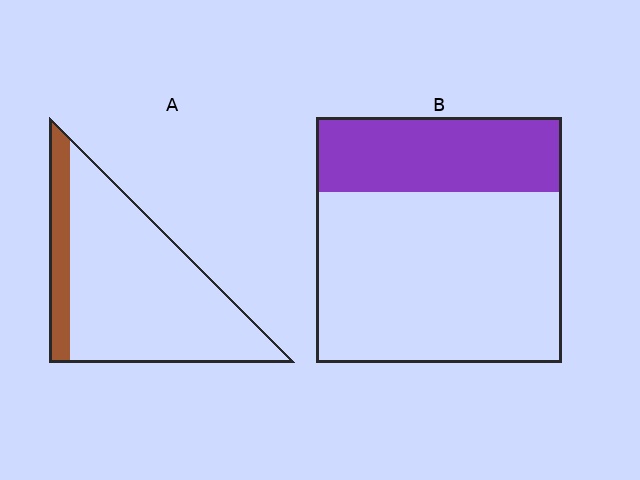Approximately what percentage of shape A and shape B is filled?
A is approximately 15% and B is approximately 30%.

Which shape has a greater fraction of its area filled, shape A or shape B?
Shape B.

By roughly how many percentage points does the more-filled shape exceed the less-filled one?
By roughly 15 percentage points (B over A).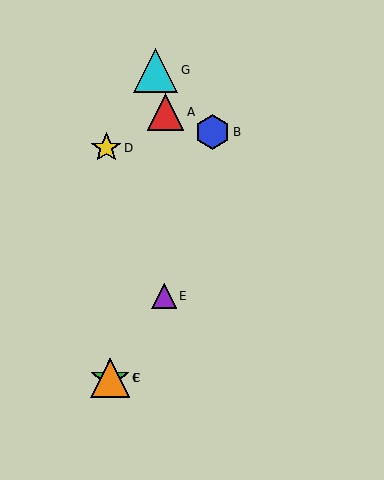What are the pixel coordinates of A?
Object A is at (166, 112).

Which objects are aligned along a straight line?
Objects C, E, F are aligned along a straight line.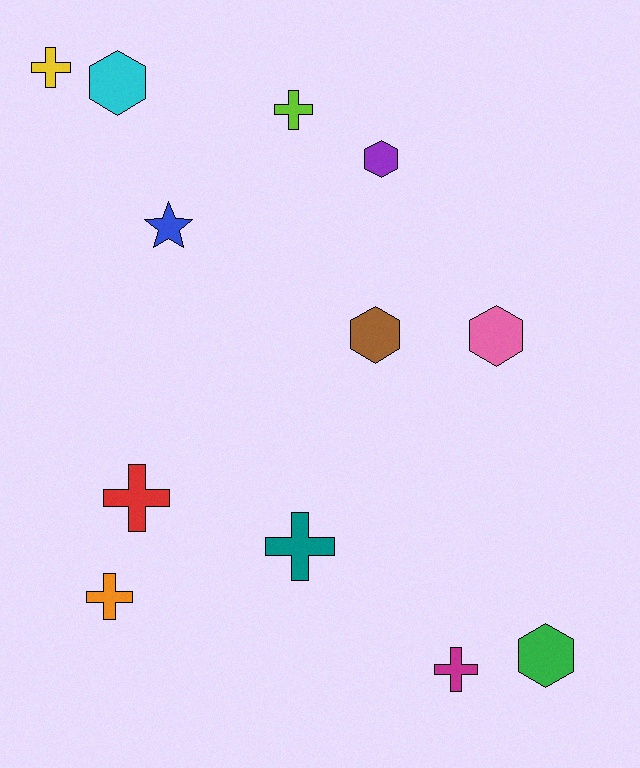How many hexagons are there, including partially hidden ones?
There are 5 hexagons.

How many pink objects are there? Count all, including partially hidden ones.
There is 1 pink object.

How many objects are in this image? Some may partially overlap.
There are 12 objects.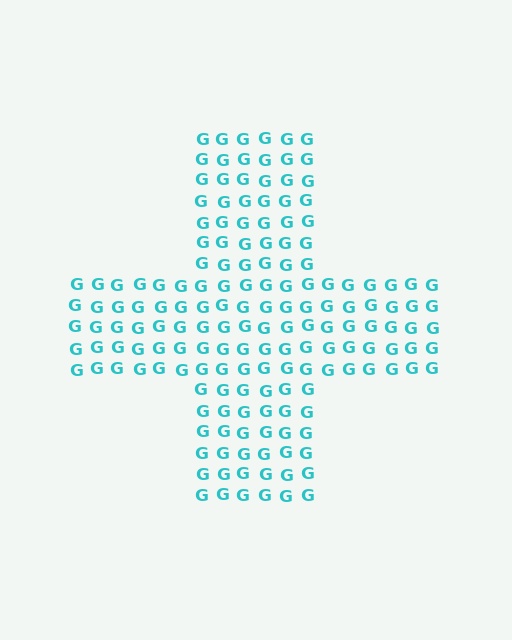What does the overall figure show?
The overall figure shows a cross.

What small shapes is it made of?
It is made of small letter G's.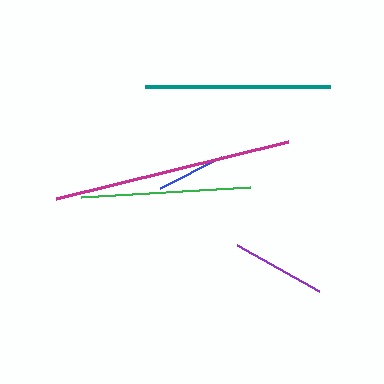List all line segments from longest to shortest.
From longest to shortest: magenta, teal, green, purple, blue.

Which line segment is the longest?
The magenta line is the longest at approximately 239 pixels.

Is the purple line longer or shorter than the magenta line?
The magenta line is longer than the purple line.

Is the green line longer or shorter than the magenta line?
The magenta line is longer than the green line.